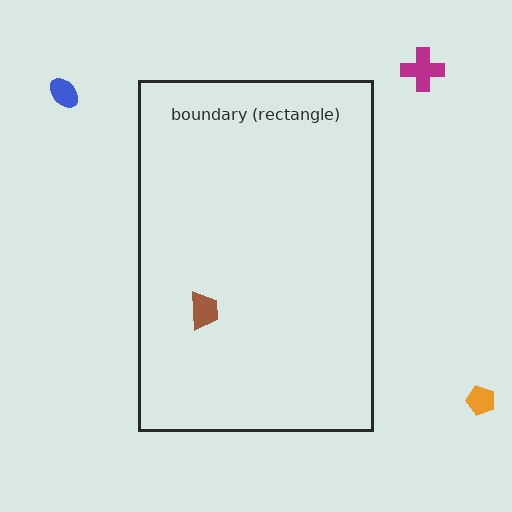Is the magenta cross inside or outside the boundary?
Outside.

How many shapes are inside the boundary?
1 inside, 3 outside.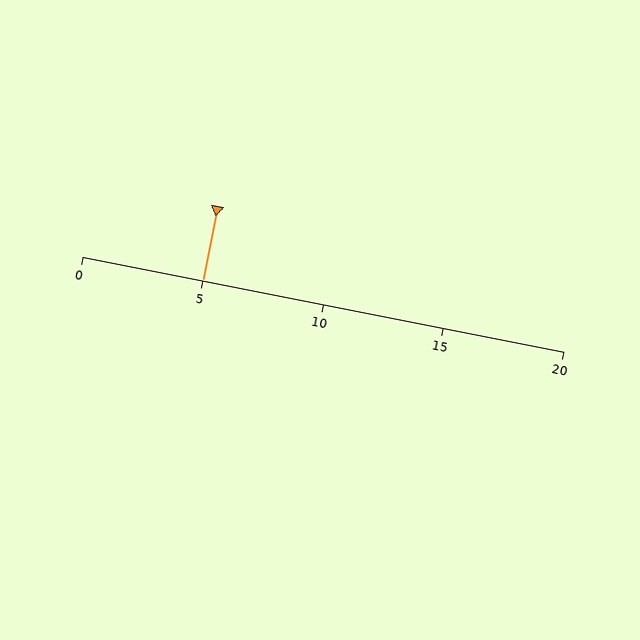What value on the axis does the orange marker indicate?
The marker indicates approximately 5.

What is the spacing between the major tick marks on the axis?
The major ticks are spaced 5 apart.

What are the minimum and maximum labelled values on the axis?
The axis runs from 0 to 20.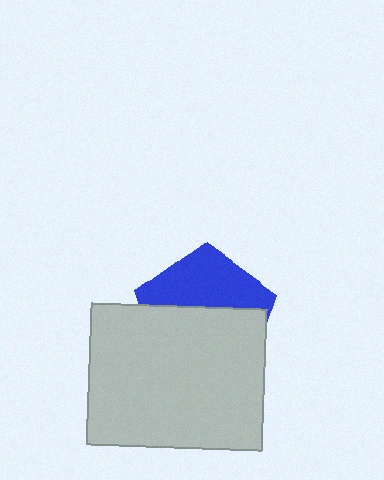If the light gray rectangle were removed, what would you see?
You would see the complete blue pentagon.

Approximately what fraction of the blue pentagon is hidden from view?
Roughly 59% of the blue pentagon is hidden behind the light gray rectangle.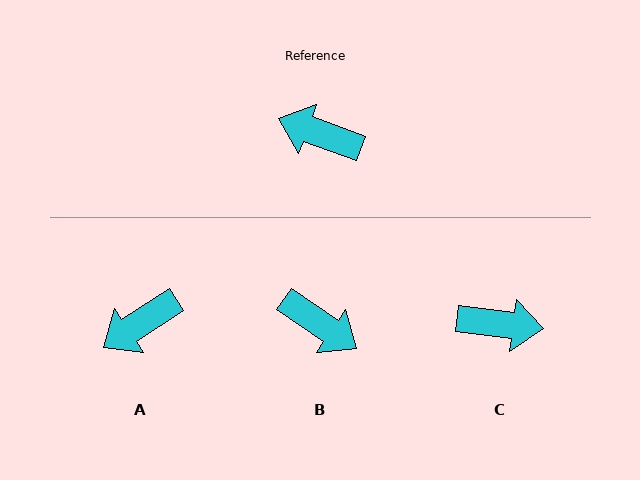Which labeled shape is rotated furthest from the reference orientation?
C, about 167 degrees away.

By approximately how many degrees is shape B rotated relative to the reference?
Approximately 166 degrees counter-clockwise.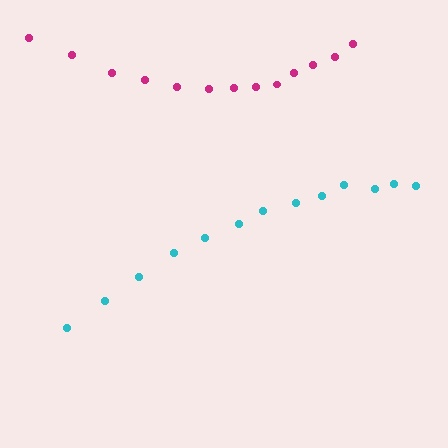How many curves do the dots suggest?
There are 2 distinct paths.